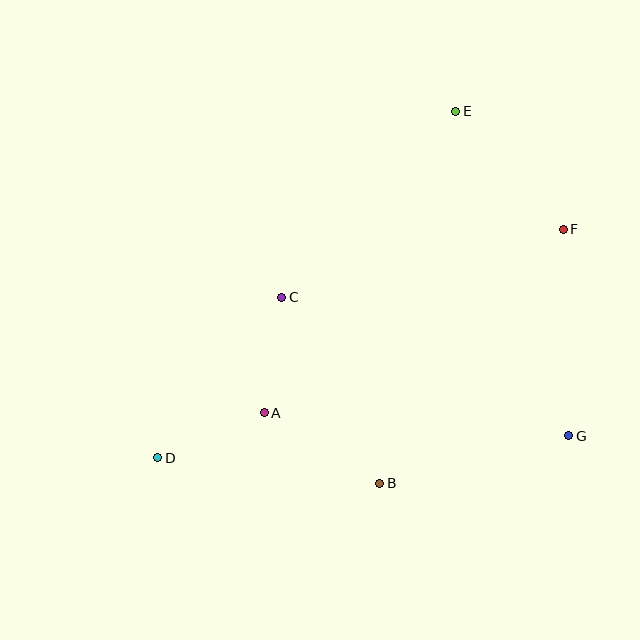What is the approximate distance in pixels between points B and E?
The distance between B and E is approximately 380 pixels.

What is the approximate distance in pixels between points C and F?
The distance between C and F is approximately 289 pixels.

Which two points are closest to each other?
Points A and D are closest to each other.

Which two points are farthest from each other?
Points D and F are farthest from each other.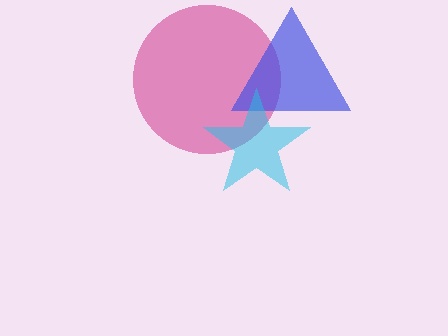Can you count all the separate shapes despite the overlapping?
Yes, there are 3 separate shapes.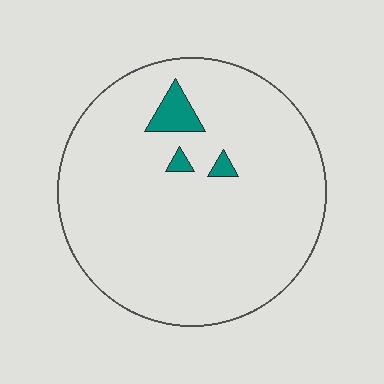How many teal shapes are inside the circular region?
3.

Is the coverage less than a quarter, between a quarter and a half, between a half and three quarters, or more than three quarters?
Less than a quarter.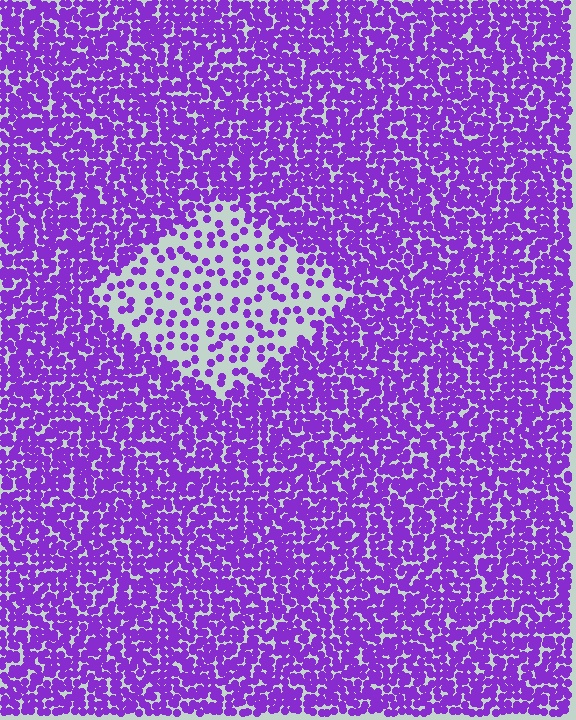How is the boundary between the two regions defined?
The boundary is defined by a change in element density (approximately 3.1x ratio). All elements are the same color, size, and shape.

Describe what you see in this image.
The image contains small purple elements arranged at two different densities. A diamond-shaped region is visible where the elements are less densely packed than the surrounding area.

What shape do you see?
I see a diamond.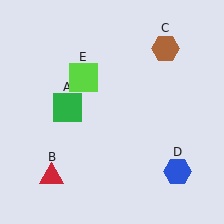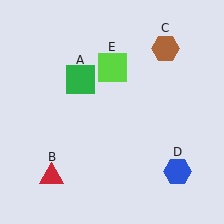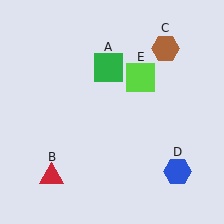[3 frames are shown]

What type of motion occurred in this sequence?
The green square (object A), lime square (object E) rotated clockwise around the center of the scene.